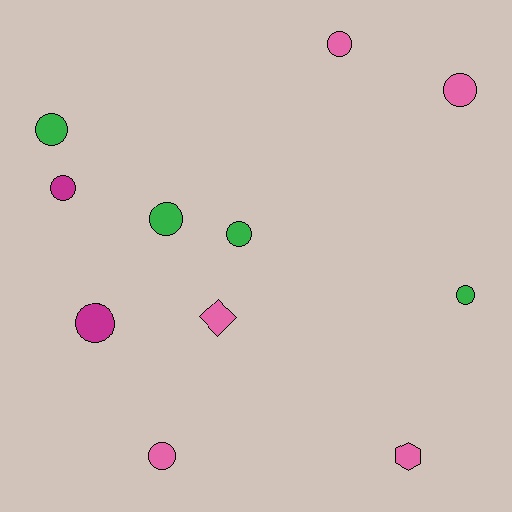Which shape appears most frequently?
Circle, with 9 objects.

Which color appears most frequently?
Pink, with 5 objects.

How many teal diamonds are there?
There are no teal diamonds.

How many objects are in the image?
There are 11 objects.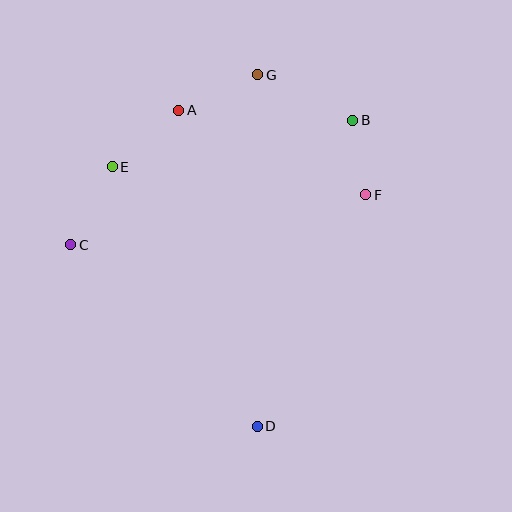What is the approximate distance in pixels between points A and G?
The distance between A and G is approximately 87 pixels.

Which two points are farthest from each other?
Points D and G are farthest from each other.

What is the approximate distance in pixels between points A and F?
The distance between A and F is approximately 205 pixels.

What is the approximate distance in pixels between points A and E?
The distance between A and E is approximately 87 pixels.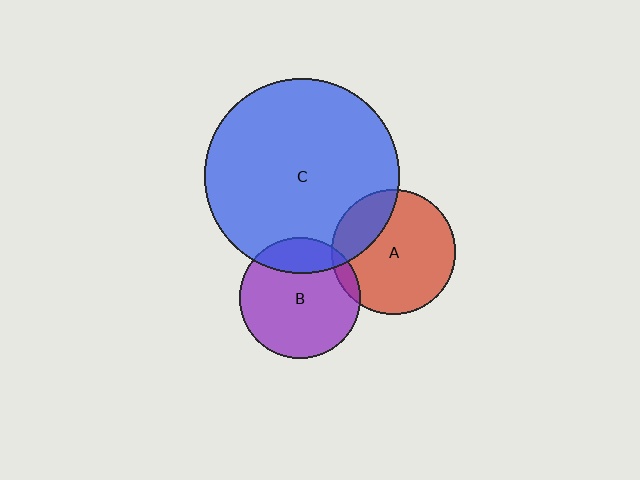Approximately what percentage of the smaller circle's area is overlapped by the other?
Approximately 5%.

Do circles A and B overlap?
Yes.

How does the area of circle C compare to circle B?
Approximately 2.6 times.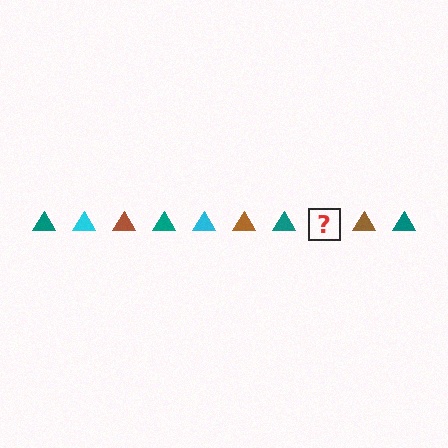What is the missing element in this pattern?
The missing element is a cyan triangle.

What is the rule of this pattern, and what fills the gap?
The rule is that the pattern cycles through teal, cyan, brown triangles. The gap should be filled with a cyan triangle.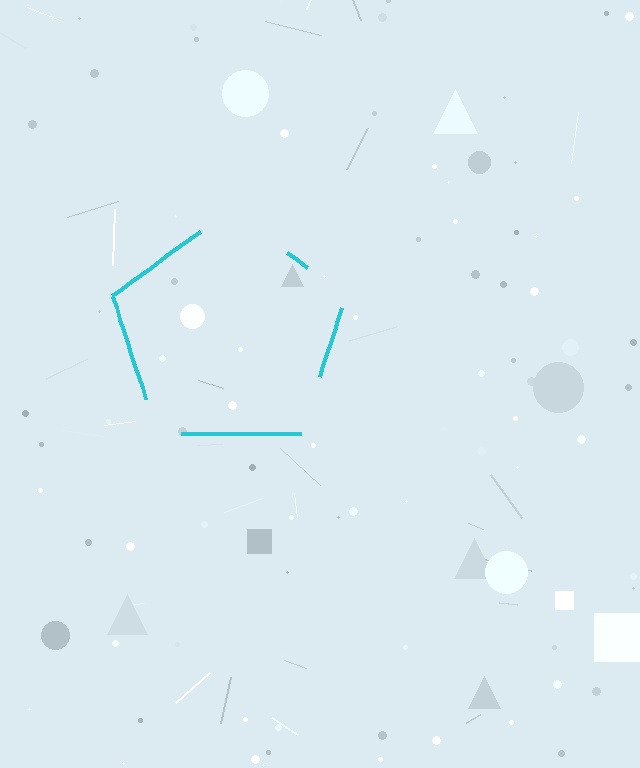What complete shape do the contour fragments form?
The contour fragments form a pentagon.